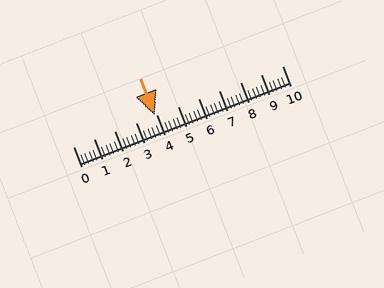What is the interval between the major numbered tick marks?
The major tick marks are spaced 1 units apart.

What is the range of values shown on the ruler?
The ruler shows values from 0 to 10.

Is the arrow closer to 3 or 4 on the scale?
The arrow is closer to 4.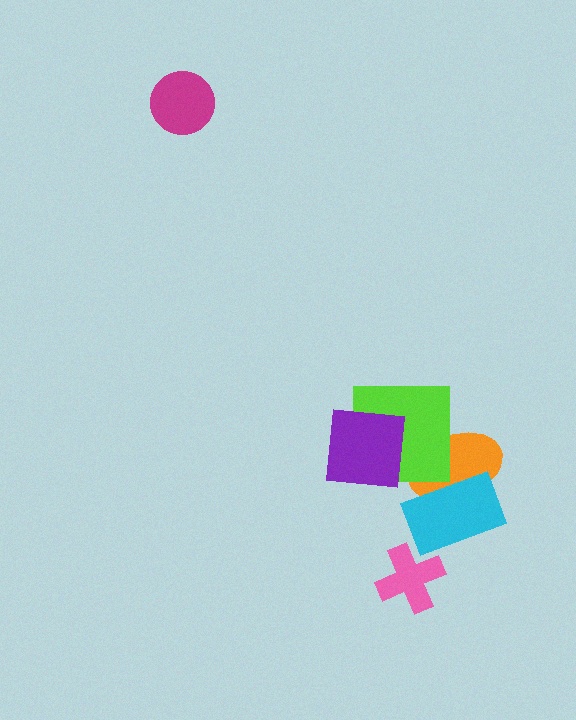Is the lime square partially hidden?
Yes, it is partially covered by another shape.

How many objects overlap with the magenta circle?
0 objects overlap with the magenta circle.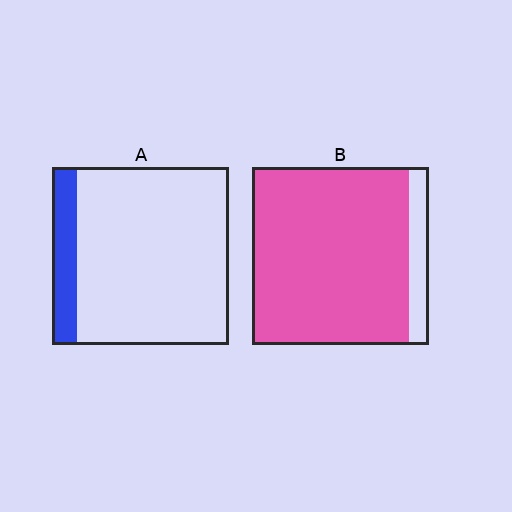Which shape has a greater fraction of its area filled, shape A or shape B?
Shape B.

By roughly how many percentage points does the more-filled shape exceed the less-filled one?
By roughly 75 percentage points (B over A).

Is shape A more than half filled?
No.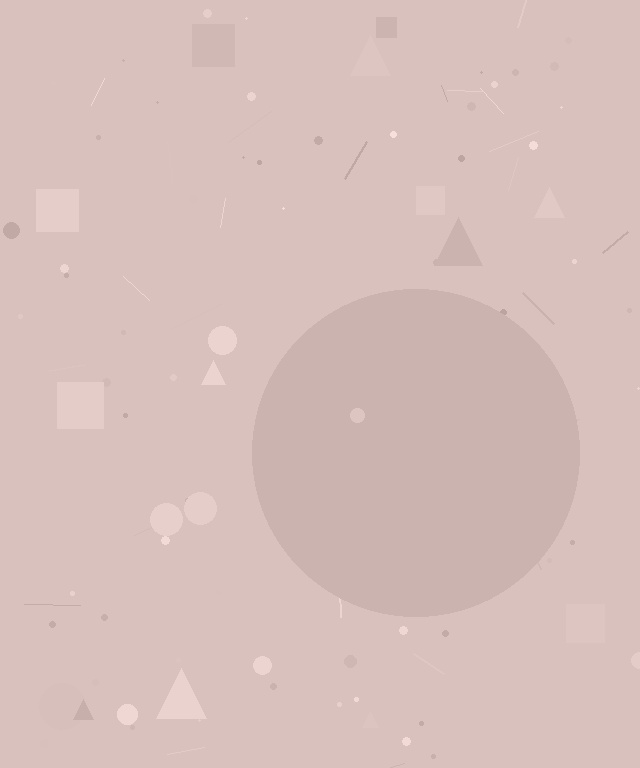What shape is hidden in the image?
A circle is hidden in the image.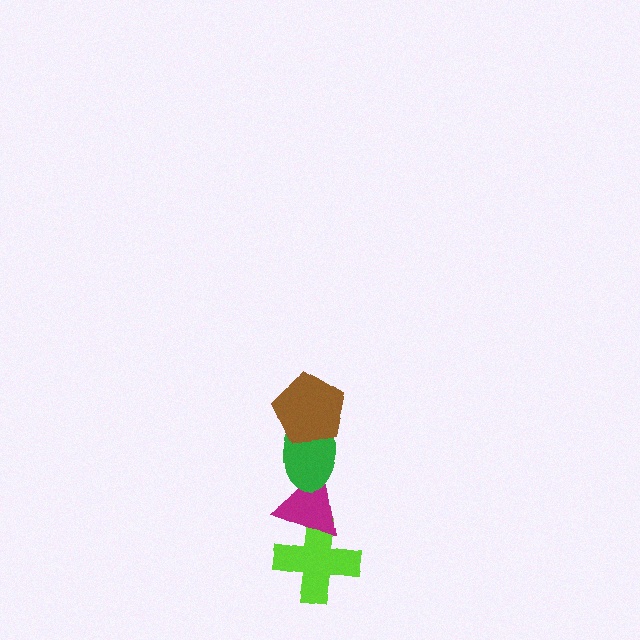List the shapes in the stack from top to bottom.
From top to bottom: the brown pentagon, the green ellipse, the magenta triangle, the lime cross.